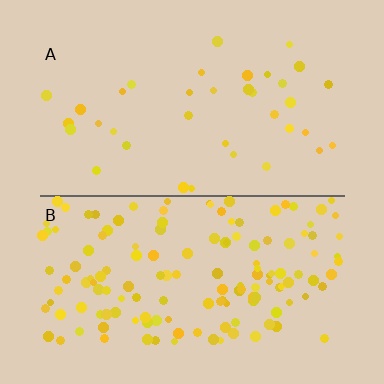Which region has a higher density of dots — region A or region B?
B (the bottom).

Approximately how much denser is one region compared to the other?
Approximately 3.9× — region B over region A.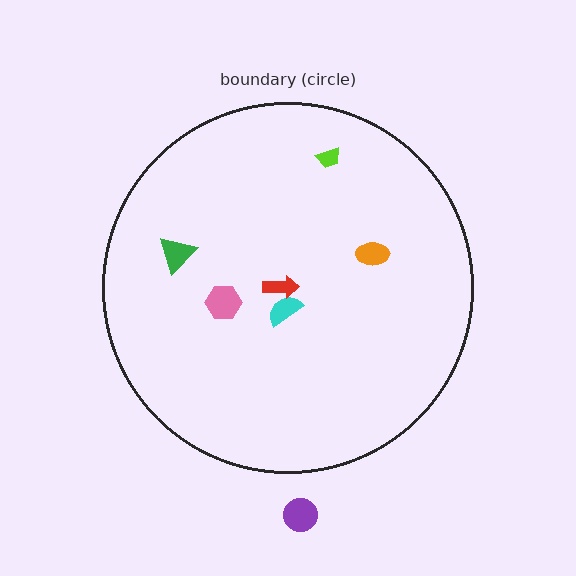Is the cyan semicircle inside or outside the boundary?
Inside.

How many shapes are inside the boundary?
6 inside, 1 outside.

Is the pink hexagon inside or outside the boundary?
Inside.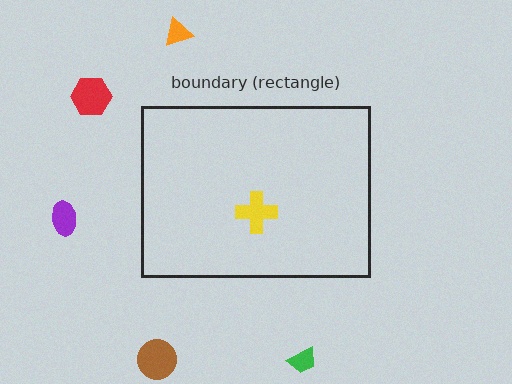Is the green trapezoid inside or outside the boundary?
Outside.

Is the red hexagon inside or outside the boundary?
Outside.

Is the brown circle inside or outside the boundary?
Outside.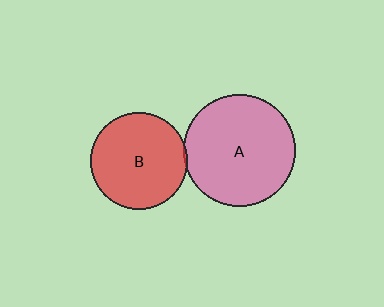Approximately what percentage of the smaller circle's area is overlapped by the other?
Approximately 5%.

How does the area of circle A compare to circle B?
Approximately 1.3 times.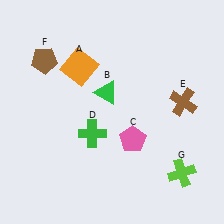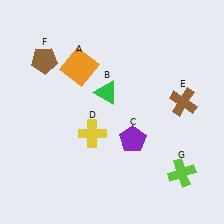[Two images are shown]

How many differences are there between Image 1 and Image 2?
There are 2 differences between the two images.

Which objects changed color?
C changed from pink to purple. D changed from green to yellow.